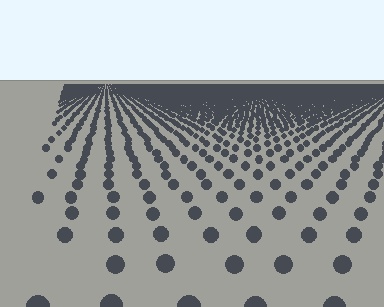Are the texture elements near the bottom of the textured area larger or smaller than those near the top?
Larger. Near the bottom, elements are closer to the viewer and appear at a bigger on-screen size.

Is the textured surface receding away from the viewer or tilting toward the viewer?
The surface is receding away from the viewer. Texture elements get smaller and denser toward the top.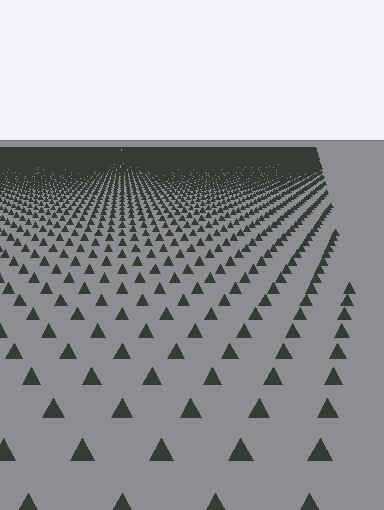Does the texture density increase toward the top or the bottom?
Density increases toward the top.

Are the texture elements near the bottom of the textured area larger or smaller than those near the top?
Larger. Near the bottom, elements are closer to the viewer and appear at a bigger on-screen size.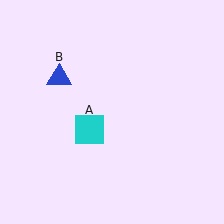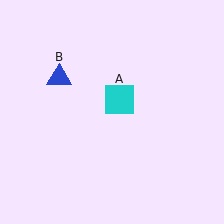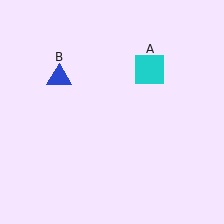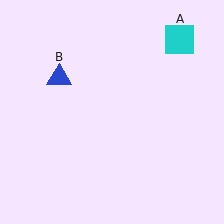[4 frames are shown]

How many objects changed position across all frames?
1 object changed position: cyan square (object A).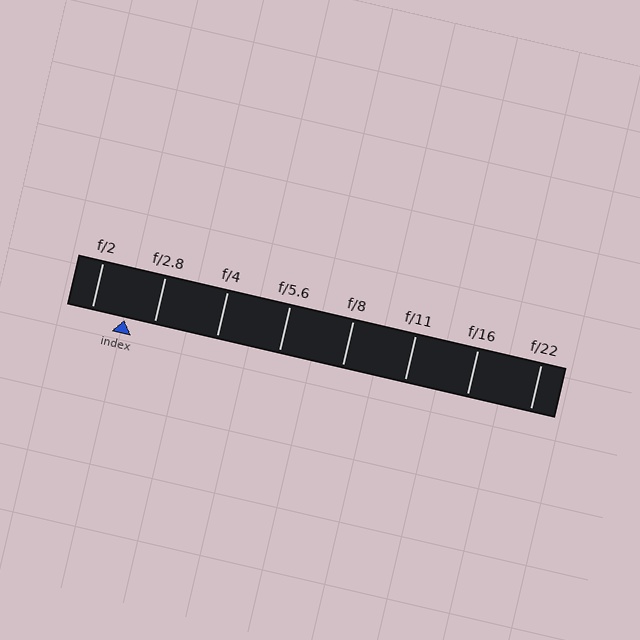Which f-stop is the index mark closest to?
The index mark is closest to f/2.8.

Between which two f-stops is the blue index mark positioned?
The index mark is between f/2 and f/2.8.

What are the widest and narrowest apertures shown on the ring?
The widest aperture shown is f/2 and the narrowest is f/22.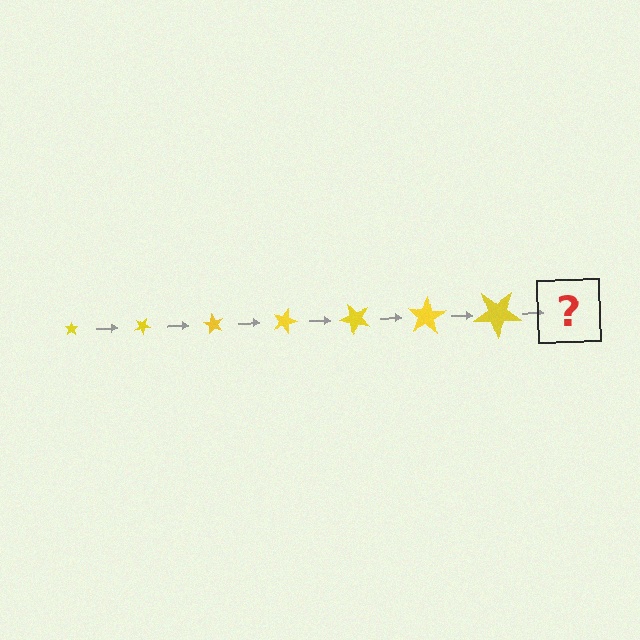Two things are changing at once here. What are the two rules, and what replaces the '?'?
The two rules are that the star grows larger each step and it rotates 30 degrees each step. The '?' should be a star, larger than the previous one and rotated 210 degrees from the start.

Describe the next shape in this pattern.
It should be a star, larger than the previous one and rotated 210 degrees from the start.